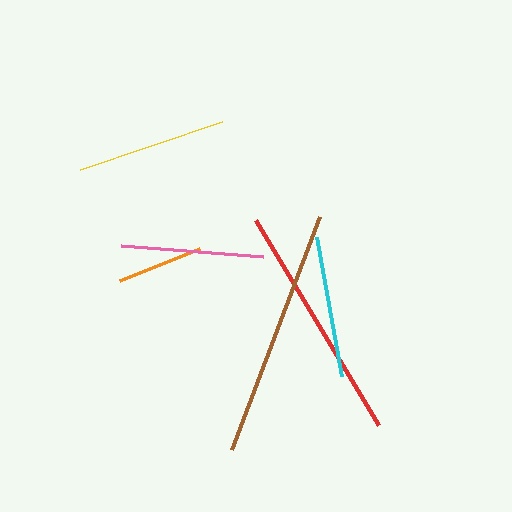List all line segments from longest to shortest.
From longest to shortest: brown, red, yellow, pink, cyan, orange.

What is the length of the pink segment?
The pink segment is approximately 142 pixels long.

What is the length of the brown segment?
The brown segment is approximately 249 pixels long.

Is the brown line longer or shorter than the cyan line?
The brown line is longer than the cyan line.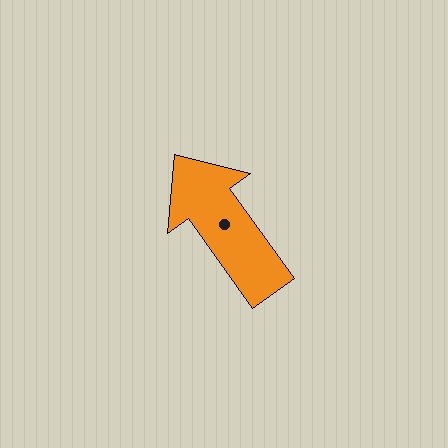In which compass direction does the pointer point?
Northwest.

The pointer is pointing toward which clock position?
Roughly 11 o'clock.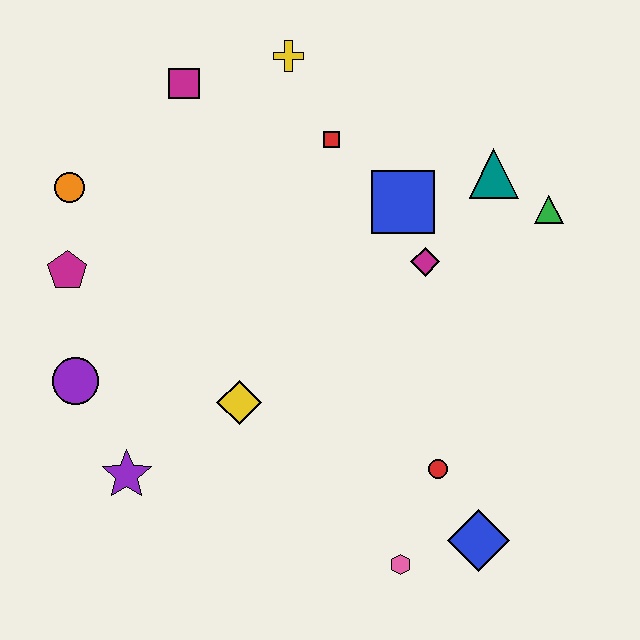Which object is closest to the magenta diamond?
The blue square is closest to the magenta diamond.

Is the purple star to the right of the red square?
No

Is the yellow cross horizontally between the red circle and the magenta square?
Yes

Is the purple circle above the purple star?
Yes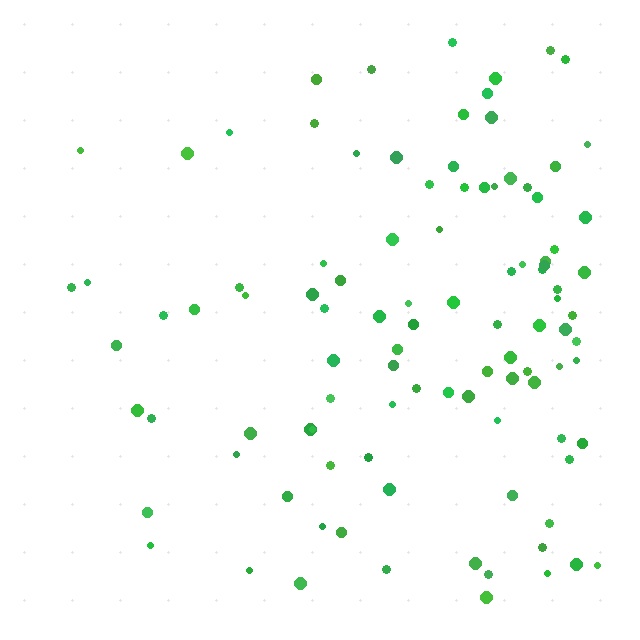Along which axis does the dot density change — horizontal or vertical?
Horizontal.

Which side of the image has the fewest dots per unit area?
The left.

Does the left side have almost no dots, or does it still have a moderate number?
Still a moderate number, just noticeably fewer than the right.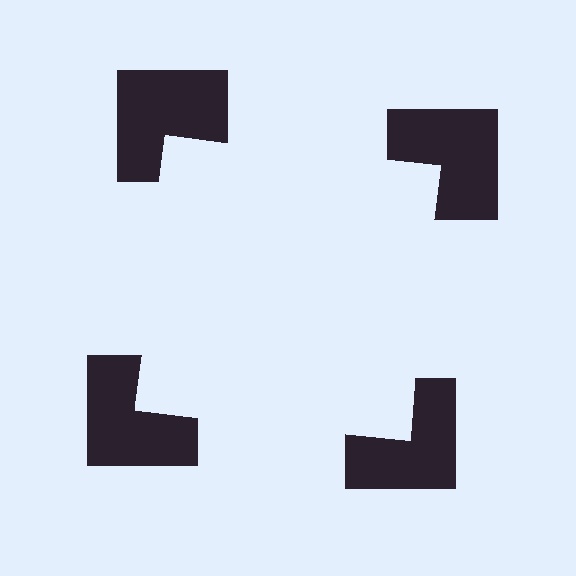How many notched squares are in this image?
There are 4 — one at each vertex of the illusory square.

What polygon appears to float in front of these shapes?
An illusory square — its edges are inferred from the aligned wedge cuts in the notched squares, not physically drawn.